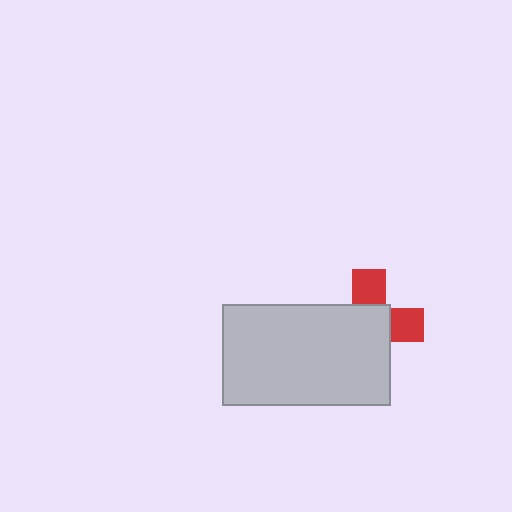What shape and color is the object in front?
The object in front is a light gray rectangle.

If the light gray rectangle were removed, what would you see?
You would see the complete red cross.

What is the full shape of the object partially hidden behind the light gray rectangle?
The partially hidden object is a red cross.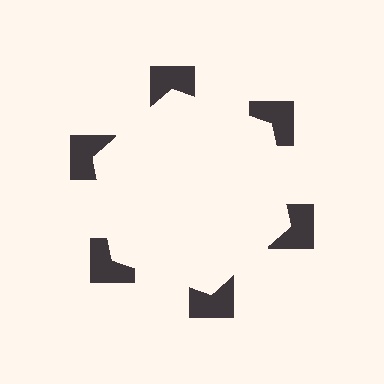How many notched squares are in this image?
There are 6 — one at each vertex of the illusory hexagon.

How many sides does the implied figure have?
6 sides.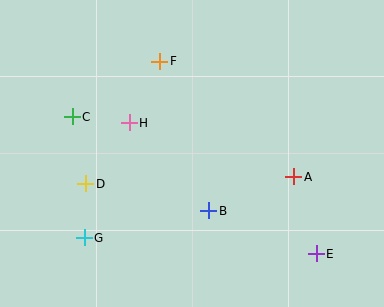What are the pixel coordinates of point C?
Point C is at (72, 117).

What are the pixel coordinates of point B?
Point B is at (209, 211).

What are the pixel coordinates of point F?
Point F is at (160, 61).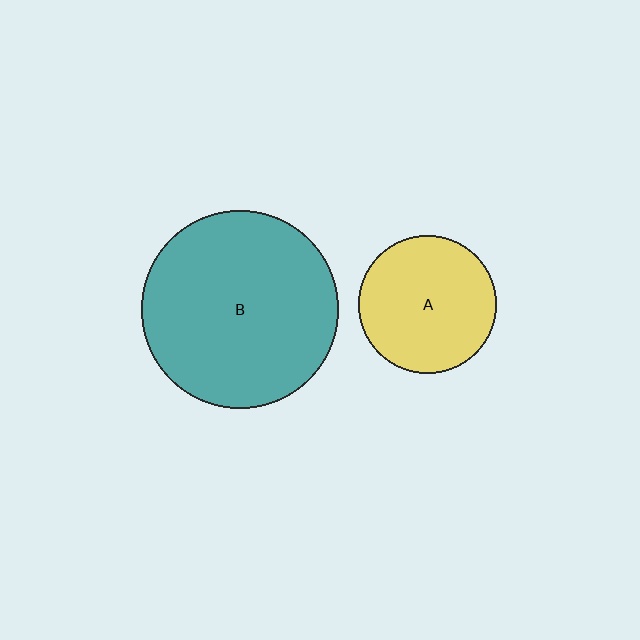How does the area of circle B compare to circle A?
Approximately 2.1 times.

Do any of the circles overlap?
No, none of the circles overlap.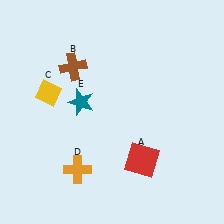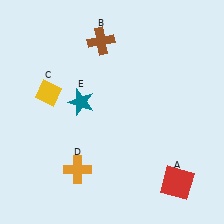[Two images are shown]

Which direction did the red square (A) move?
The red square (A) moved right.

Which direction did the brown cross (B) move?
The brown cross (B) moved right.